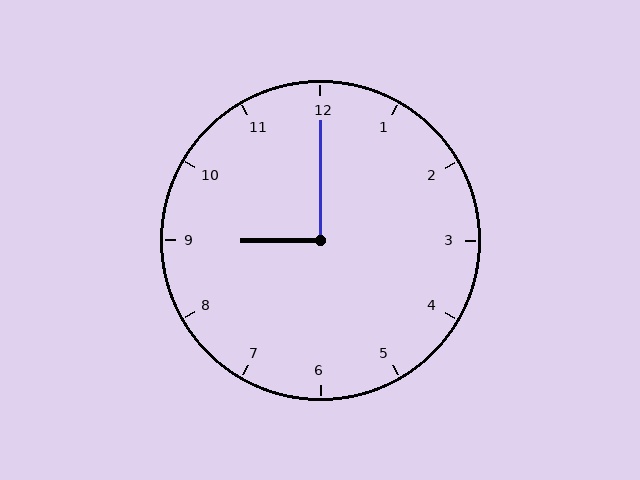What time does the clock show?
9:00.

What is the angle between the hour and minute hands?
Approximately 90 degrees.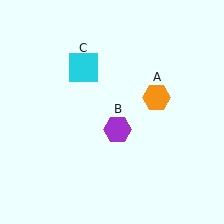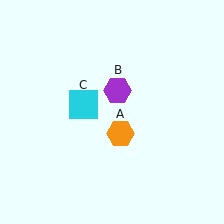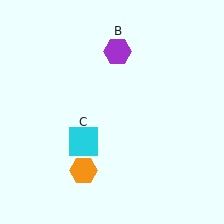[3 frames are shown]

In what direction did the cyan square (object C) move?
The cyan square (object C) moved down.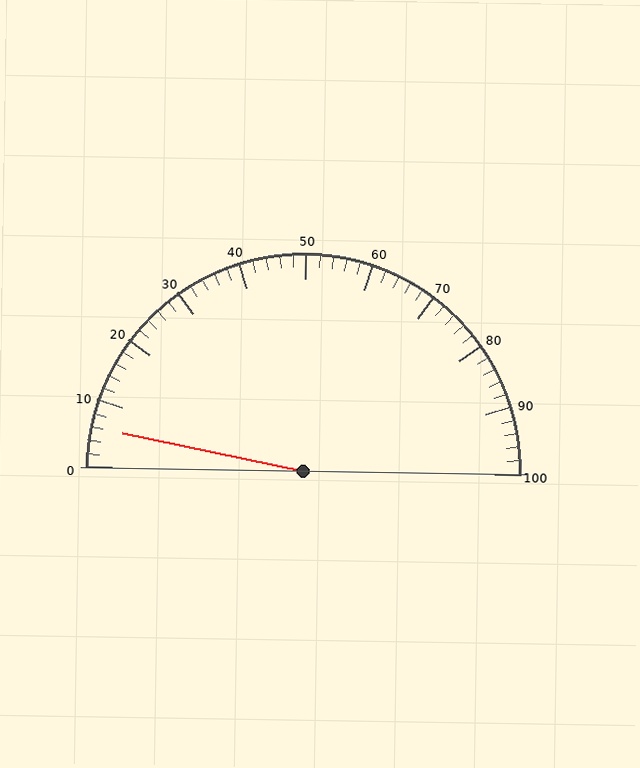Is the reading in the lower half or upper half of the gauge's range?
The reading is in the lower half of the range (0 to 100).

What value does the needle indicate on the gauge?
The needle indicates approximately 6.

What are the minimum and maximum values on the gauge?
The gauge ranges from 0 to 100.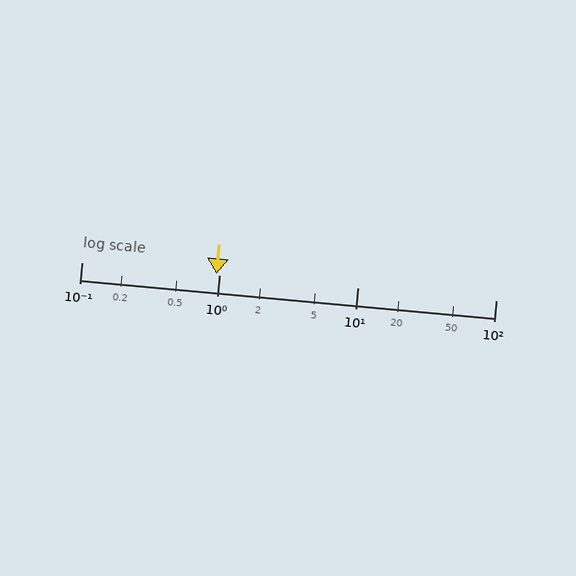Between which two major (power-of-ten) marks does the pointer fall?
The pointer is between 0.1 and 1.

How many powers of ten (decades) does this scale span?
The scale spans 3 decades, from 0.1 to 100.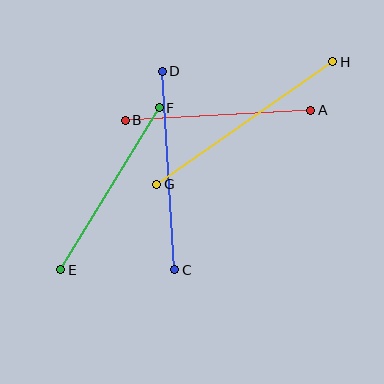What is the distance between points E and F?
The distance is approximately 189 pixels.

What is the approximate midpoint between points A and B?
The midpoint is at approximately (218, 115) pixels.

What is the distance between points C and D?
The distance is approximately 199 pixels.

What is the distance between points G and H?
The distance is approximately 214 pixels.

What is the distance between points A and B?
The distance is approximately 186 pixels.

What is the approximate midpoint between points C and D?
The midpoint is at approximately (168, 171) pixels.